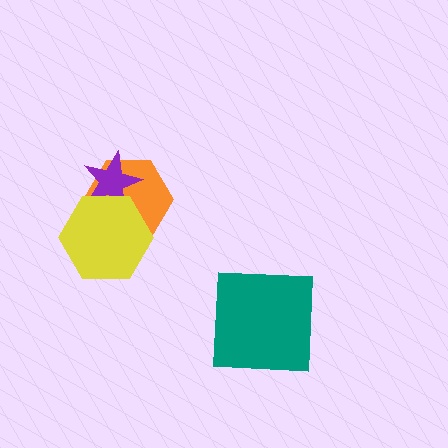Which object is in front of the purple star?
The yellow hexagon is in front of the purple star.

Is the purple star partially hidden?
Yes, it is partially covered by another shape.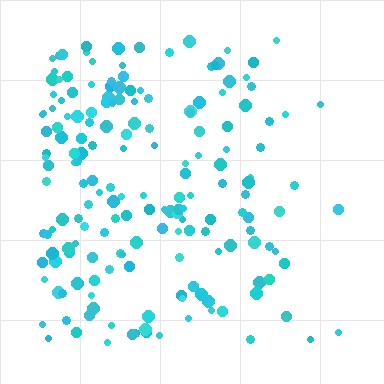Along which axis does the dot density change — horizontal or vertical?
Horizontal.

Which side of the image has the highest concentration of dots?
The left.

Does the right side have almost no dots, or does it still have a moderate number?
Still a moderate number, just noticeably fewer than the left.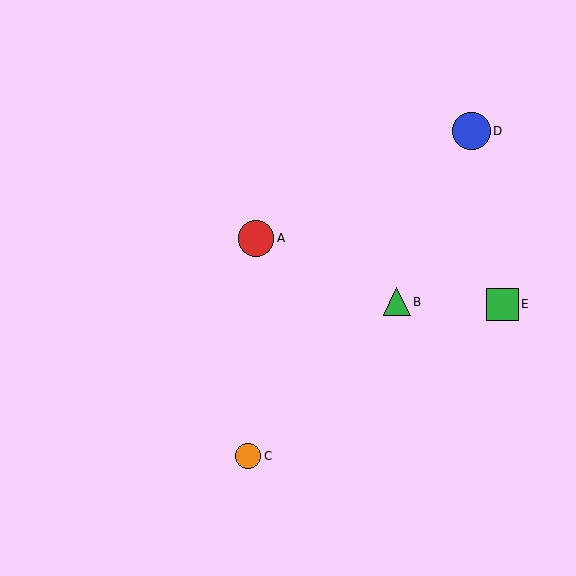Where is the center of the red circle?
The center of the red circle is at (256, 238).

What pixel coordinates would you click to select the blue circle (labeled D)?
Click at (472, 131) to select the blue circle D.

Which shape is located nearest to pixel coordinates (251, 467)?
The orange circle (labeled C) at (248, 456) is nearest to that location.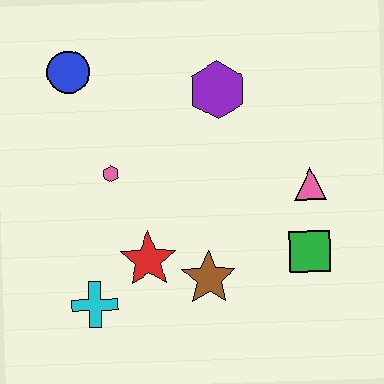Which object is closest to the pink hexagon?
The red star is closest to the pink hexagon.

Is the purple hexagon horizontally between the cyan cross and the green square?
Yes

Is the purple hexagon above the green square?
Yes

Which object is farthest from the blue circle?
The green square is farthest from the blue circle.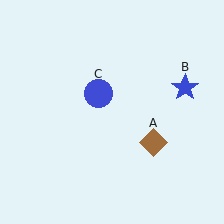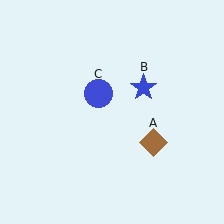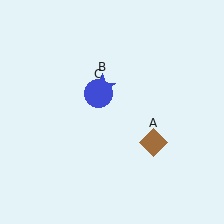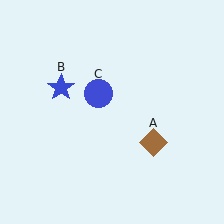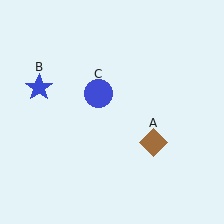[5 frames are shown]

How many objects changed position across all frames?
1 object changed position: blue star (object B).